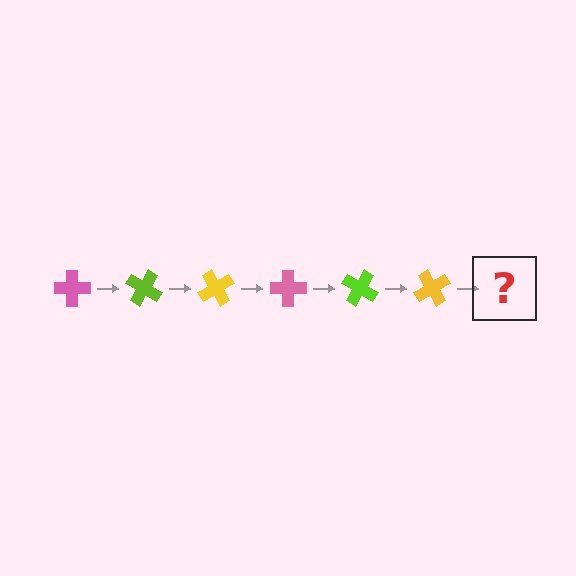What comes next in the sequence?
The next element should be a pink cross, rotated 180 degrees from the start.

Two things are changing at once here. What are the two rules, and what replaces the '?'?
The two rules are that it rotates 30 degrees each step and the color cycles through pink, lime, and yellow. The '?' should be a pink cross, rotated 180 degrees from the start.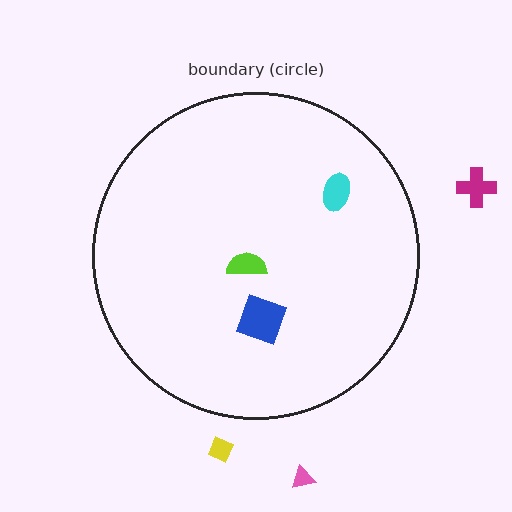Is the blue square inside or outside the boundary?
Inside.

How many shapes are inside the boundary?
3 inside, 3 outside.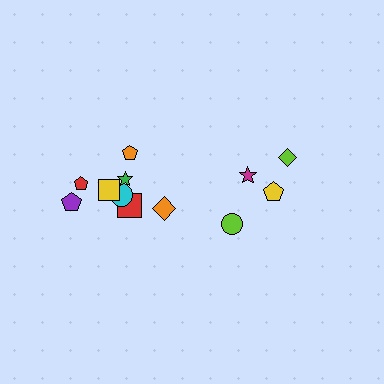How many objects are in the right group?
There are 4 objects.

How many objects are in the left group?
There are 8 objects.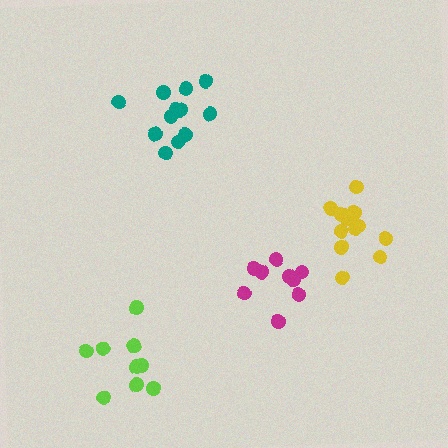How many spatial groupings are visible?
There are 4 spatial groupings.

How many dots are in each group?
Group 1: 9 dots, Group 2: 12 dots, Group 3: 12 dots, Group 4: 9 dots (42 total).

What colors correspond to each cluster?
The clusters are colored: lime, teal, yellow, magenta.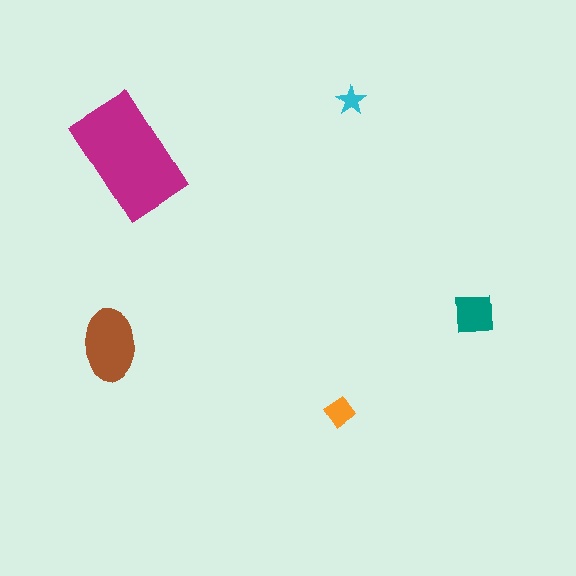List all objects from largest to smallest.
The magenta rectangle, the brown ellipse, the teal square, the orange diamond, the cyan star.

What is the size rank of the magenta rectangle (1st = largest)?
1st.